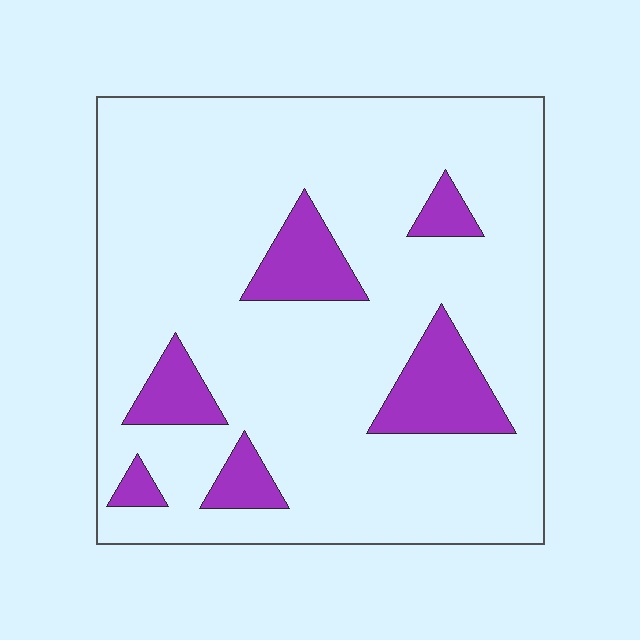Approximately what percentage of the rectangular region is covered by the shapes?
Approximately 15%.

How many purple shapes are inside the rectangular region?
6.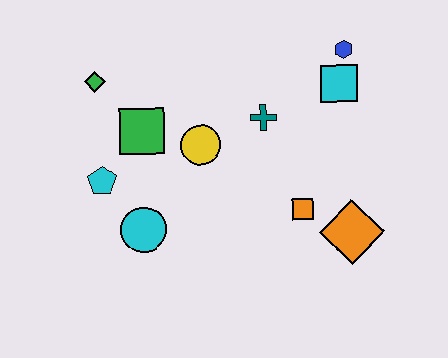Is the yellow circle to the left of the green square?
No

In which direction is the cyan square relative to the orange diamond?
The cyan square is above the orange diamond.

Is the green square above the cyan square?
No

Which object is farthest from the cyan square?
The cyan pentagon is farthest from the cyan square.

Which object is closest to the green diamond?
The green square is closest to the green diamond.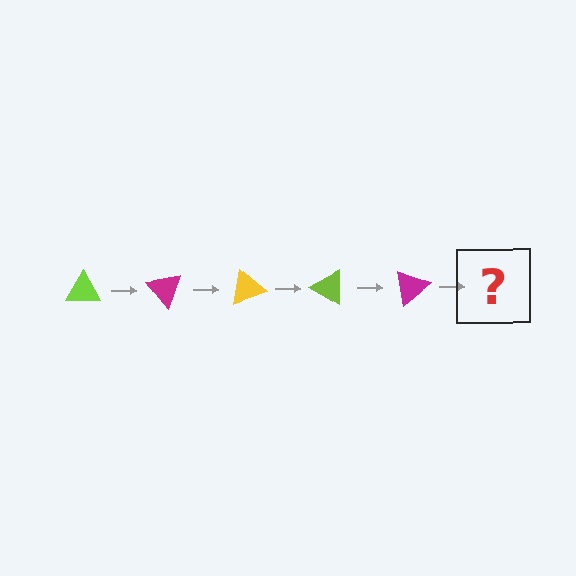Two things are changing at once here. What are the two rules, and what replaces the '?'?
The two rules are that it rotates 50 degrees each step and the color cycles through lime, magenta, and yellow. The '?' should be a yellow triangle, rotated 250 degrees from the start.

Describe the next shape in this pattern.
It should be a yellow triangle, rotated 250 degrees from the start.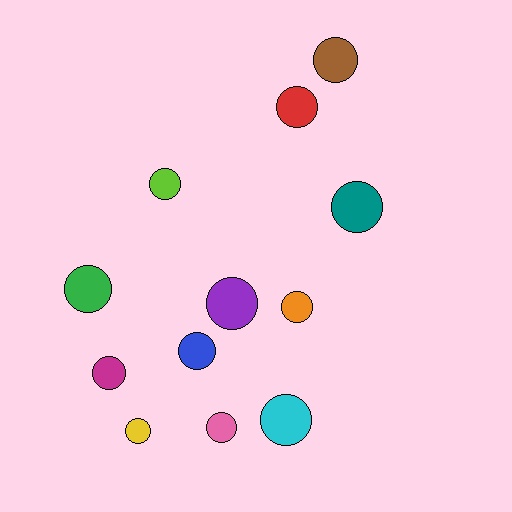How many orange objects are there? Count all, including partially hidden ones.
There is 1 orange object.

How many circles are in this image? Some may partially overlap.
There are 12 circles.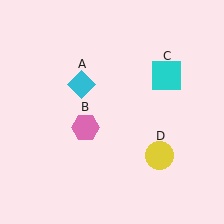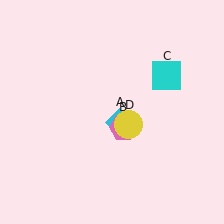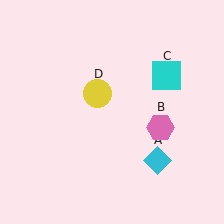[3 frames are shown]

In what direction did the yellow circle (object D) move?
The yellow circle (object D) moved up and to the left.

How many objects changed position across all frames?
3 objects changed position: cyan diamond (object A), pink hexagon (object B), yellow circle (object D).